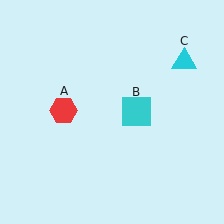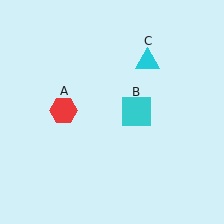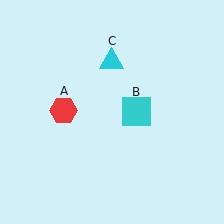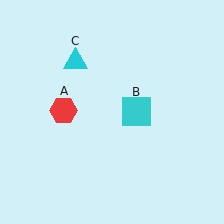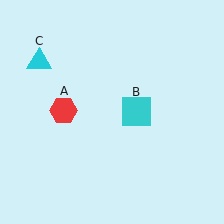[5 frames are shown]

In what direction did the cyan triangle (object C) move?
The cyan triangle (object C) moved left.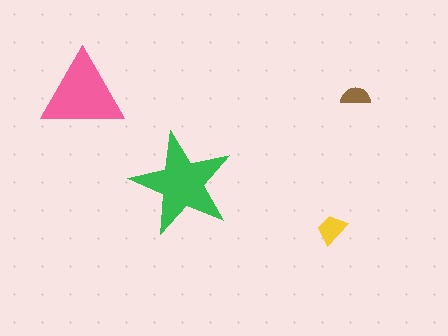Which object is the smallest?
The brown semicircle.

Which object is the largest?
The green star.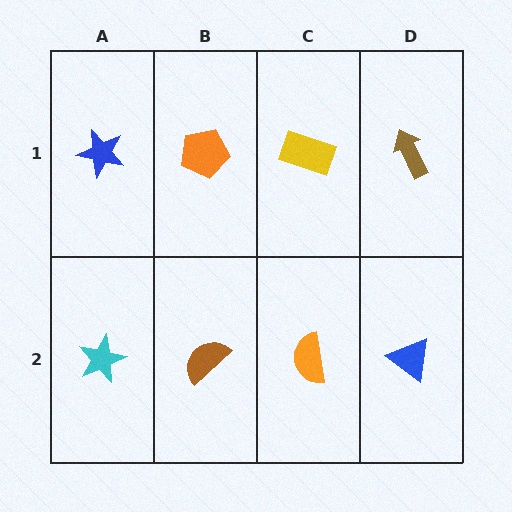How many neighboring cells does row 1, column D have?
2.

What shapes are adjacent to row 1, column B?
A brown semicircle (row 2, column B), a blue star (row 1, column A), a yellow rectangle (row 1, column C).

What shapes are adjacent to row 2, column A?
A blue star (row 1, column A), a brown semicircle (row 2, column B).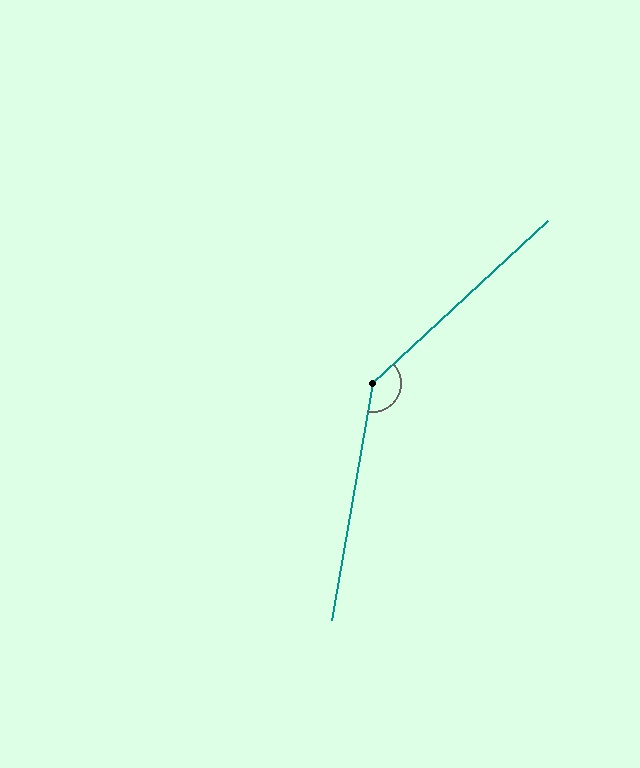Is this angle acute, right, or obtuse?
It is obtuse.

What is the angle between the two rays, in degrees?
Approximately 143 degrees.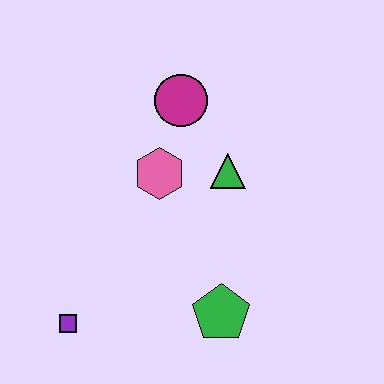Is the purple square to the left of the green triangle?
Yes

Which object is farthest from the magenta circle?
The purple square is farthest from the magenta circle.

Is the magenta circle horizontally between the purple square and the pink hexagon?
No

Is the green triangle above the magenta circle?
No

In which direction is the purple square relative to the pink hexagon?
The purple square is below the pink hexagon.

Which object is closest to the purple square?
The green pentagon is closest to the purple square.